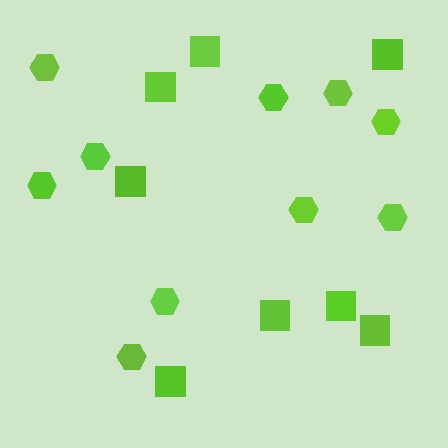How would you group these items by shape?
There are 2 groups: one group of hexagons (10) and one group of squares (8).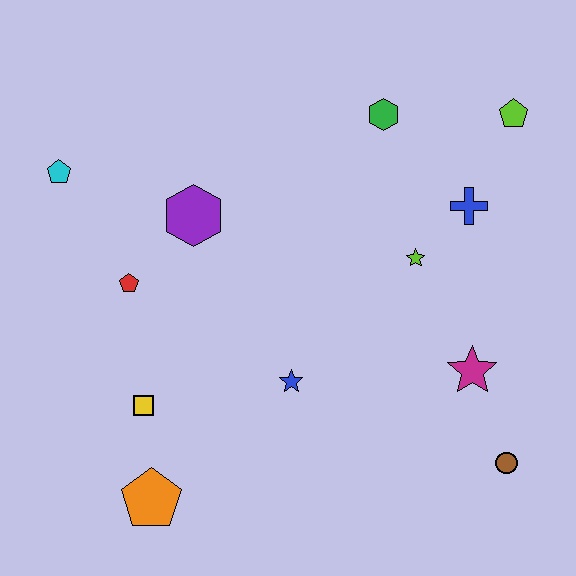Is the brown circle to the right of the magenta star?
Yes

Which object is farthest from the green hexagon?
The orange pentagon is farthest from the green hexagon.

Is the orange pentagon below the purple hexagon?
Yes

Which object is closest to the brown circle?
The magenta star is closest to the brown circle.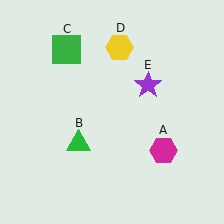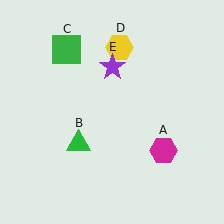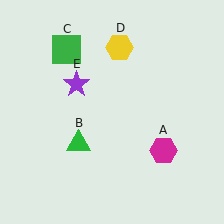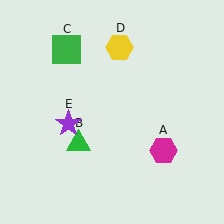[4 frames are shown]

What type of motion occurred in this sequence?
The purple star (object E) rotated counterclockwise around the center of the scene.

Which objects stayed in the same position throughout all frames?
Magenta hexagon (object A) and green triangle (object B) and green square (object C) and yellow hexagon (object D) remained stationary.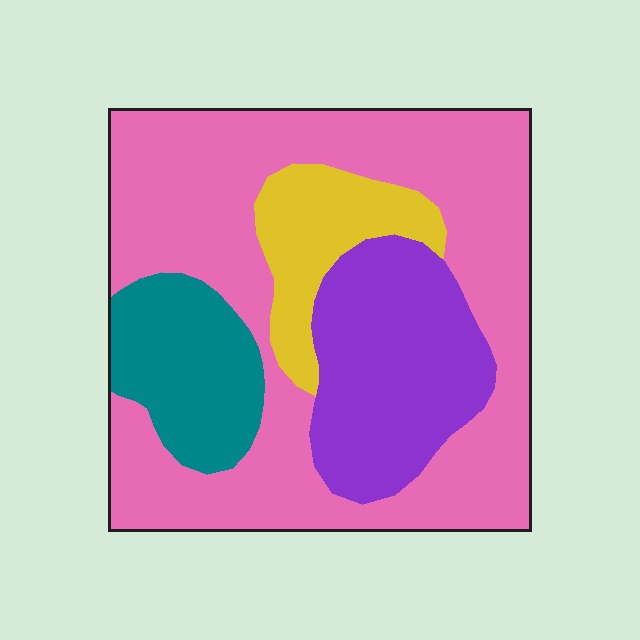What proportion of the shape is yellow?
Yellow takes up less than a quarter of the shape.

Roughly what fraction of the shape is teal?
Teal covers about 15% of the shape.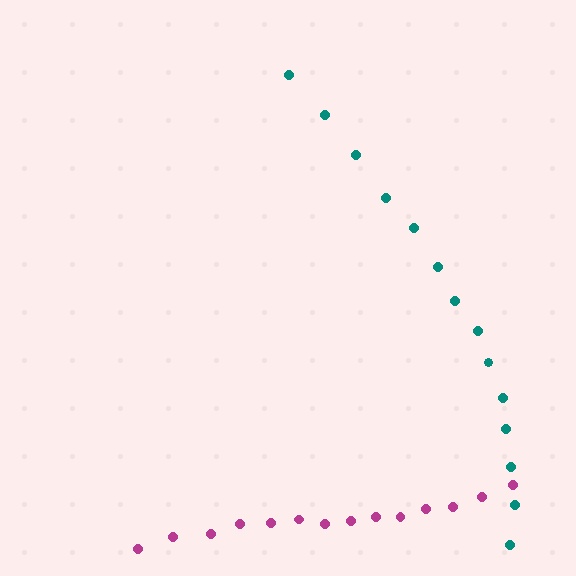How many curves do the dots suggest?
There are 2 distinct paths.